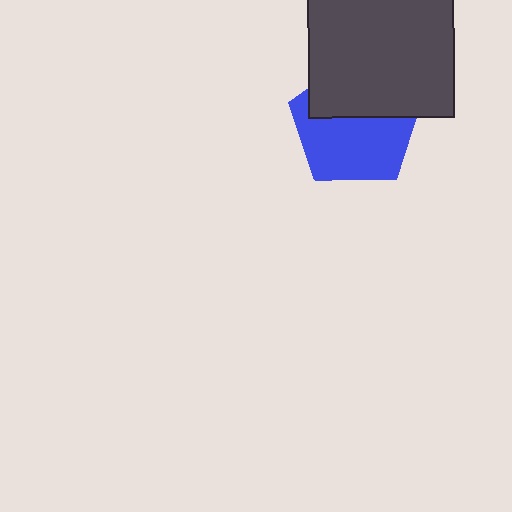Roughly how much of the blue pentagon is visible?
About half of it is visible (roughly 58%).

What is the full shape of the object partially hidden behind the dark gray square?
The partially hidden object is a blue pentagon.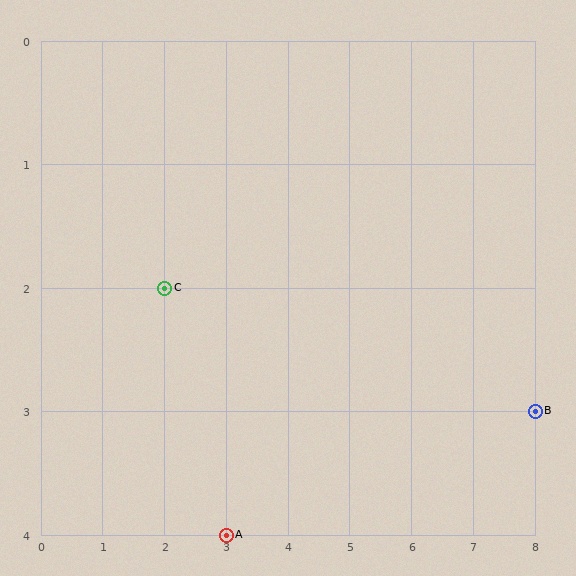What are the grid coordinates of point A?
Point A is at grid coordinates (3, 4).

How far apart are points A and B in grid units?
Points A and B are 5 columns and 1 row apart (about 5.1 grid units diagonally).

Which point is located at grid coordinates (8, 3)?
Point B is at (8, 3).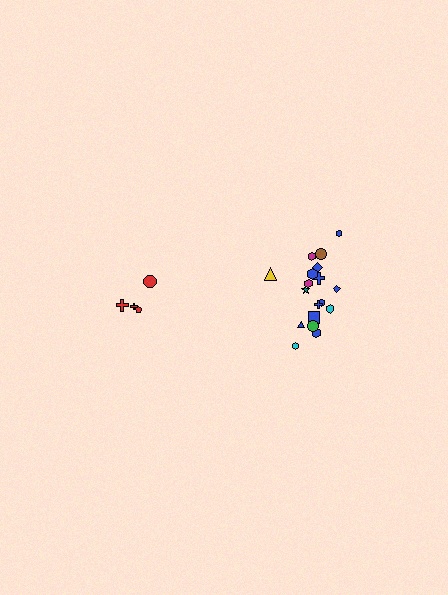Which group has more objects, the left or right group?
The right group.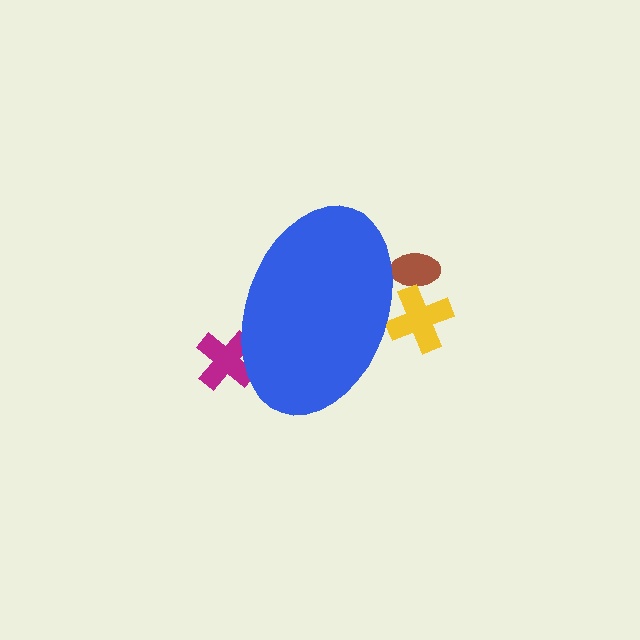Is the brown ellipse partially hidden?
Yes, the brown ellipse is partially hidden behind the blue ellipse.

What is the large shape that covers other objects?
A blue ellipse.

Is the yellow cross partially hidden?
Yes, the yellow cross is partially hidden behind the blue ellipse.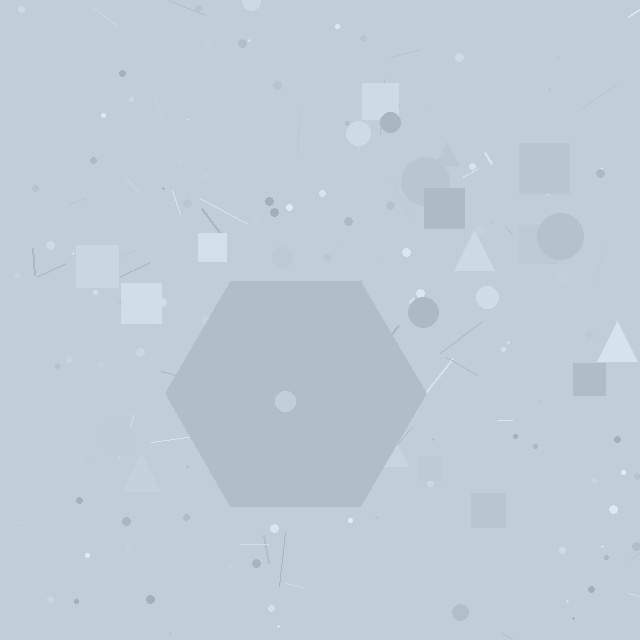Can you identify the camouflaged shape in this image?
The camouflaged shape is a hexagon.